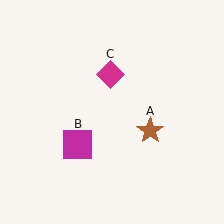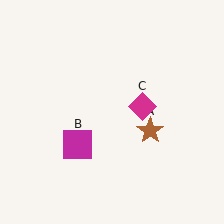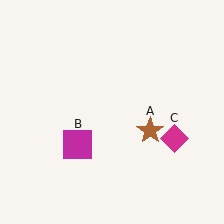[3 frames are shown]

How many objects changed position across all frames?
1 object changed position: magenta diamond (object C).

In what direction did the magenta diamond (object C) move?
The magenta diamond (object C) moved down and to the right.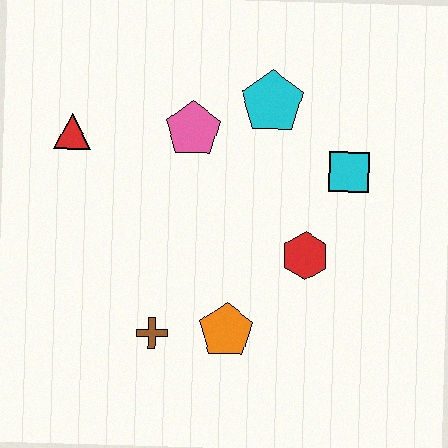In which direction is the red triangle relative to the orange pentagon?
The red triangle is above the orange pentagon.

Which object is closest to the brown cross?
The orange pentagon is closest to the brown cross.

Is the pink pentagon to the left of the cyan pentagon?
Yes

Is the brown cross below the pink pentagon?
Yes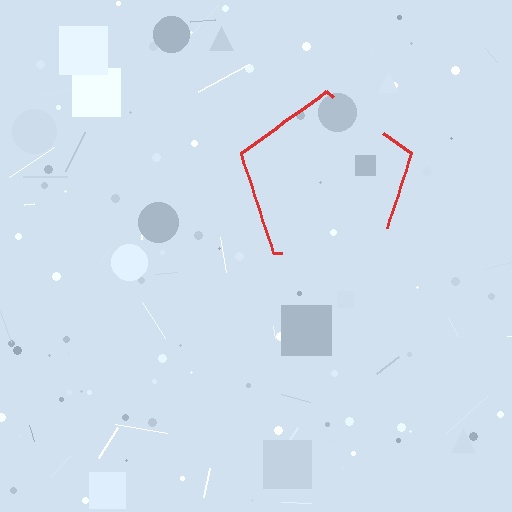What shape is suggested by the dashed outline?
The dashed outline suggests a pentagon.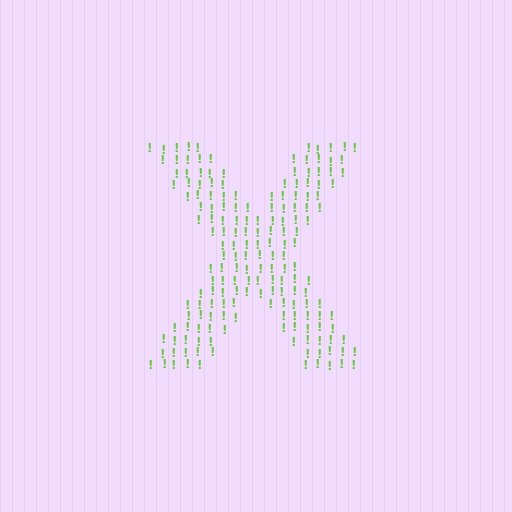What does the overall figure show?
The overall figure shows the letter X.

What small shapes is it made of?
It is made of small exclamation marks.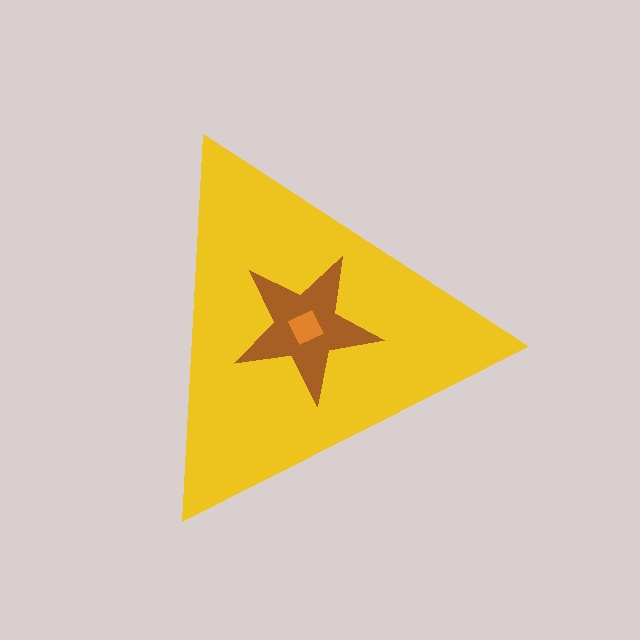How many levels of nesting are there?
3.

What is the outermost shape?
The yellow triangle.